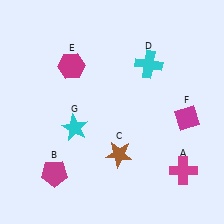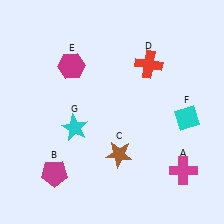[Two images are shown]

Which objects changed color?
D changed from cyan to red. F changed from magenta to cyan.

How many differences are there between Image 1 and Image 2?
There are 2 differences between the two images.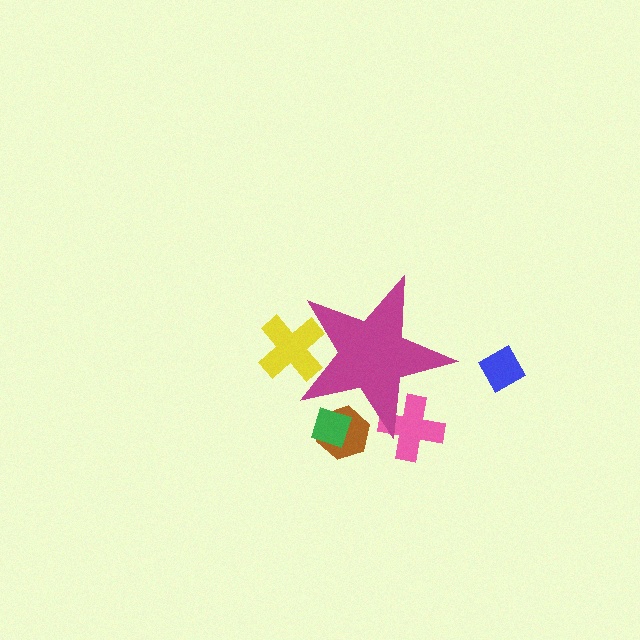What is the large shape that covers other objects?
A magenta star.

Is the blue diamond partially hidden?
No, the blue diamond is fully visible.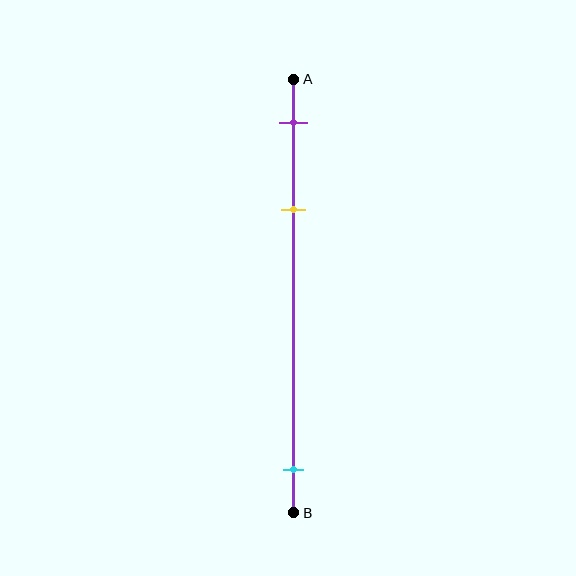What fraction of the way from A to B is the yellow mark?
The yellow mark is approximately 30% (0.3) of the way from A to B.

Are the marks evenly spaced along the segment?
No, the marks are not evenly spaced.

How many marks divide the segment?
There are 3 marks dividing the segment.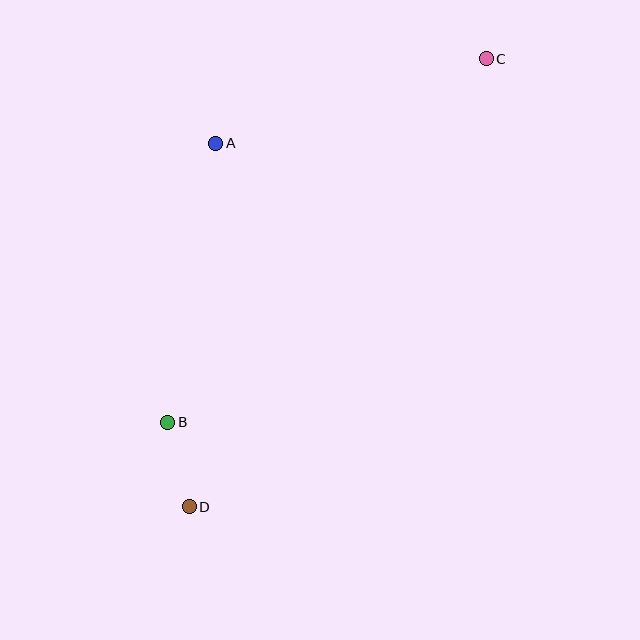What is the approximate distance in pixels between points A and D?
The distance between A and D is approximately 364 pixels.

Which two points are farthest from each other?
Points C and D are farthest from each other.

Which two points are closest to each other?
Points B and D are closest to each other.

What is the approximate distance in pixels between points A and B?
The distance between A and B is approximately 283 pixels.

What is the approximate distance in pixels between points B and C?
The distance between B and C is approximately 483 pixels.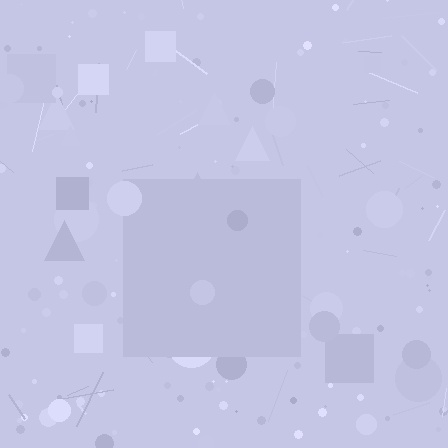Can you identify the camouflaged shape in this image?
The camouflaged shape is a square.